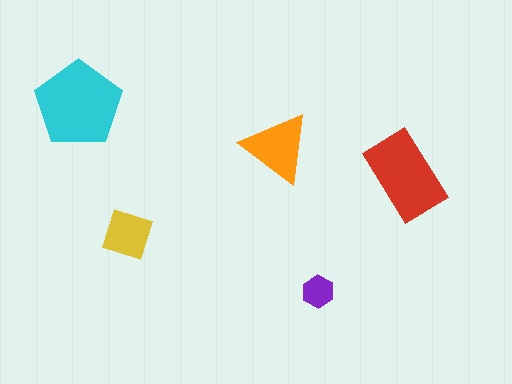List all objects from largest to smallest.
The cyan pentagon, the red rectangle, the orange triangle, the yellow square, the purple hexagon.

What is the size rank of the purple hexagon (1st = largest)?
5th.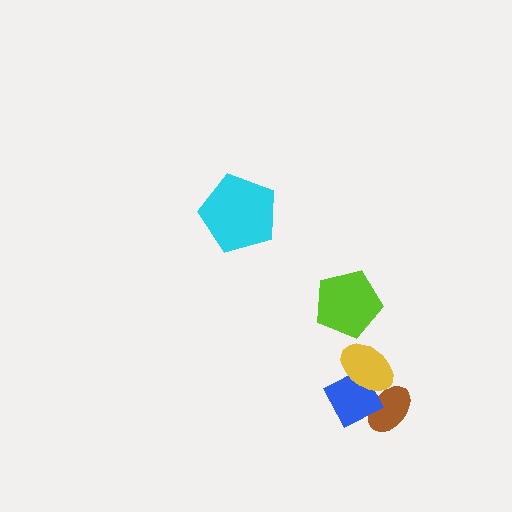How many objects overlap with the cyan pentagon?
0 objects overlap with the cyan pentagon.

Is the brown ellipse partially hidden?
Yes, it is partially covered by another shape.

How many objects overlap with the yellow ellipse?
2 objects overlap with the yellow ellipse.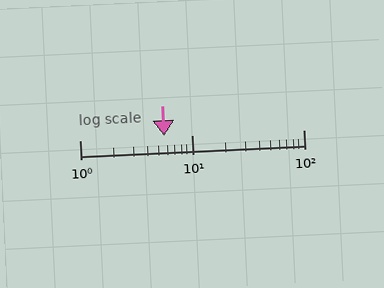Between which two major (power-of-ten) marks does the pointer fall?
The pointer is between 1 and 10.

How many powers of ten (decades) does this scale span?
The scale spans 2 decades, from 1 to 100.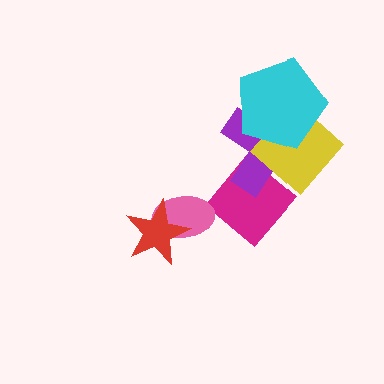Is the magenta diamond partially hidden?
Yes, it is partially covered by another shape.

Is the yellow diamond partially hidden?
Yes, it is partially covered by another shape.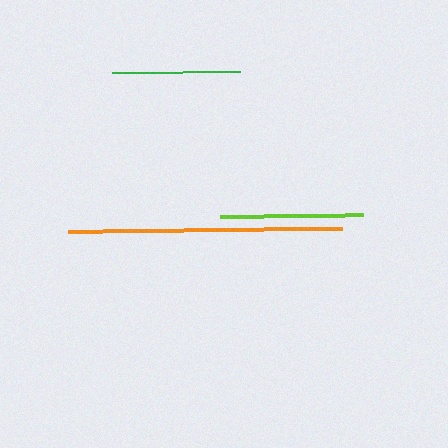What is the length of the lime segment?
The lime segment is approximately 144 pixels long.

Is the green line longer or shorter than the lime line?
The lime line is longer than the green line.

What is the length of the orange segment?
The orange segment is approximately 274 pixels long.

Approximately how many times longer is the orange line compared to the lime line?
The orange line is approximately 1.9 times the length of the lime line.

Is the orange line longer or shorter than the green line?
The orange line is longer than the green line.